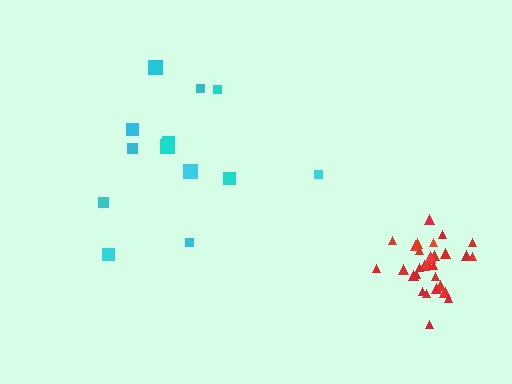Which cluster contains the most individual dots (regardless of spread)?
Red (34).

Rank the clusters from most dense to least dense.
red, cyan.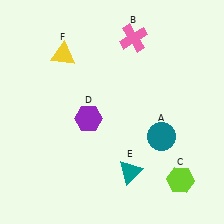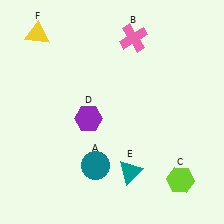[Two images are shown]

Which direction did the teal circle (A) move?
The teal circle (A) moved left.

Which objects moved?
The objects that moved are: the teal circle (A), the yellow triangle (F).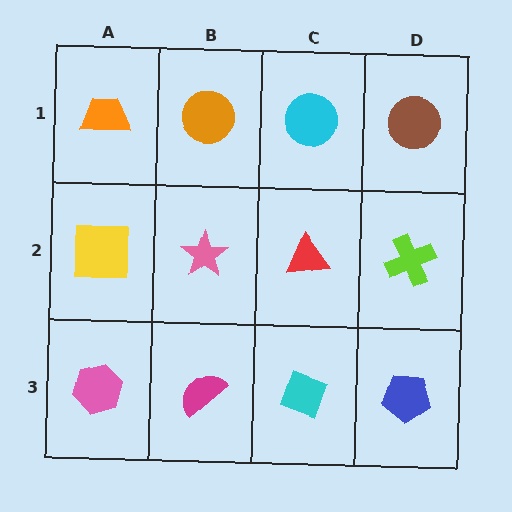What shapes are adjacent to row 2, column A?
An orange trapezoid (row 1, column A), a pink hexagon (row 3, column A), a pink star (row 2, column B).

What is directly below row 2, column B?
A magenta semicircle.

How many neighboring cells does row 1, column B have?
3.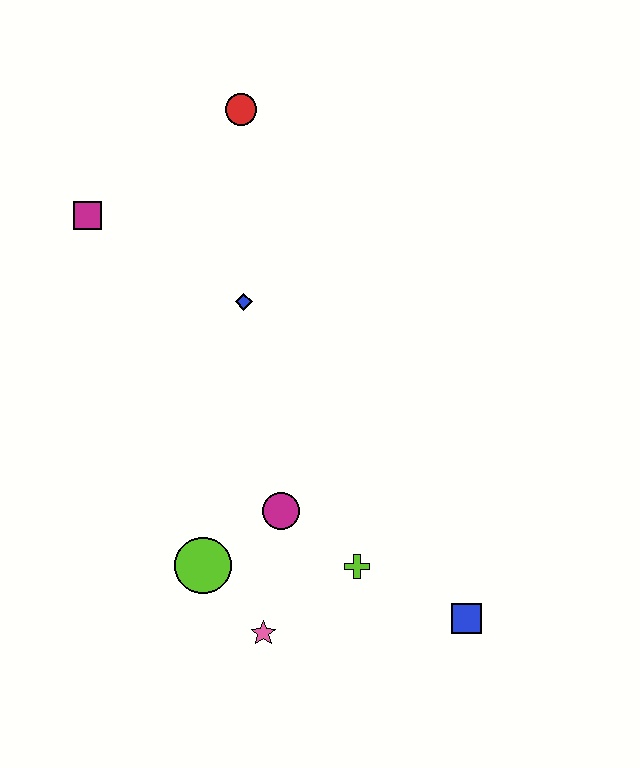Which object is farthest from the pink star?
The red circle is farthest from the pink star.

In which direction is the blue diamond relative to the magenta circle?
The blue diamond is above the magenta circle.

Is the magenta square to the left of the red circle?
Yes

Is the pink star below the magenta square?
Yes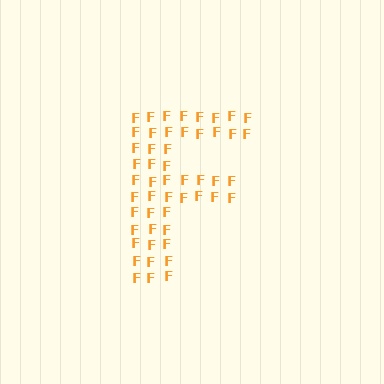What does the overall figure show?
The overall figure shows the letter F.